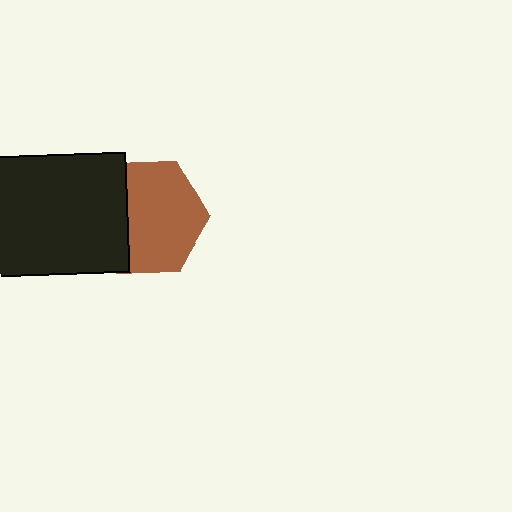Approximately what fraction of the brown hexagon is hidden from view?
Roughly 31% of the brown hexagon is hidden behind the black rectangle.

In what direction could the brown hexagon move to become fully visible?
The brown hexagon could move right. That would shift it out from behind the black rectangle entirely.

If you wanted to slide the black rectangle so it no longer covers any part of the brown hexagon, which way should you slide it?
Slide it left — that is the most direct way to separate the two shapes.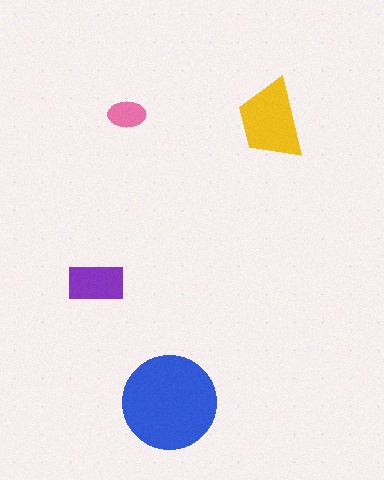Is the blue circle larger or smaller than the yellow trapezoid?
Larger.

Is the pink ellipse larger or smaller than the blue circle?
Smaller.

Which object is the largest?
The blue circle.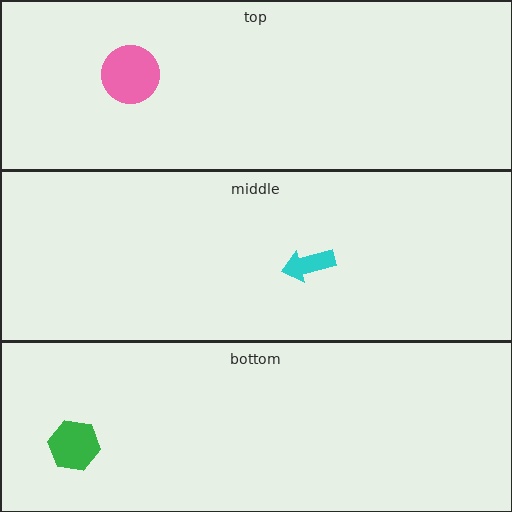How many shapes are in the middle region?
1.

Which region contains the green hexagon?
The bottom region.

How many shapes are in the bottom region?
1.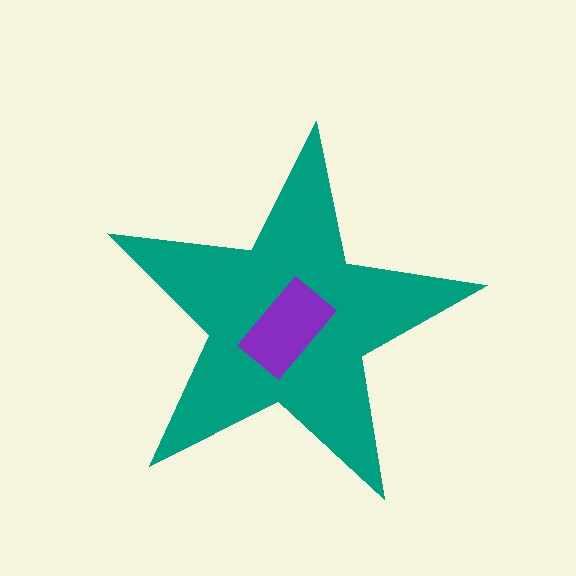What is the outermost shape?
The teal star.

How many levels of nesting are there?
2.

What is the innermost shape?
The purple rectangle.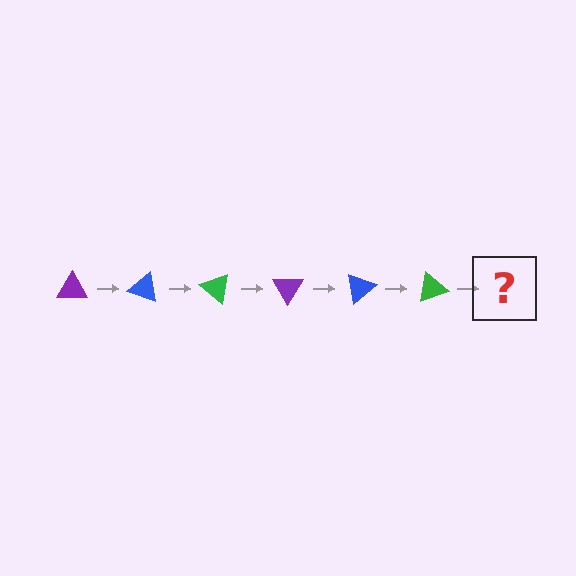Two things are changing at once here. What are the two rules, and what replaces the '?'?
The two rules are that it rotates 20 degrees each step and the color cycles through purple, blue, and green. The '?' should be a purple triangle, rotated 120 degrees from the start.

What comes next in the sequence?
The next element should be a purple triangle, rotated 120 degrees from the start.